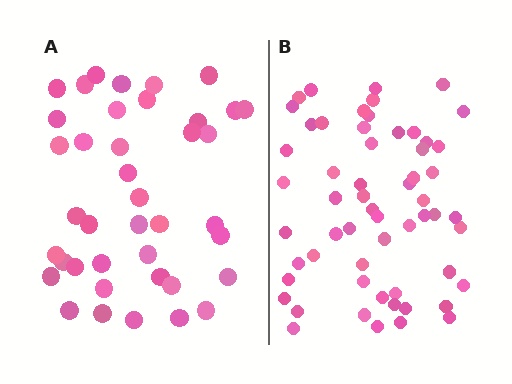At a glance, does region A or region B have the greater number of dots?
Region B (the right region) has more dots.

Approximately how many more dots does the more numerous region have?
Region B has approximately 20 more dots than region A.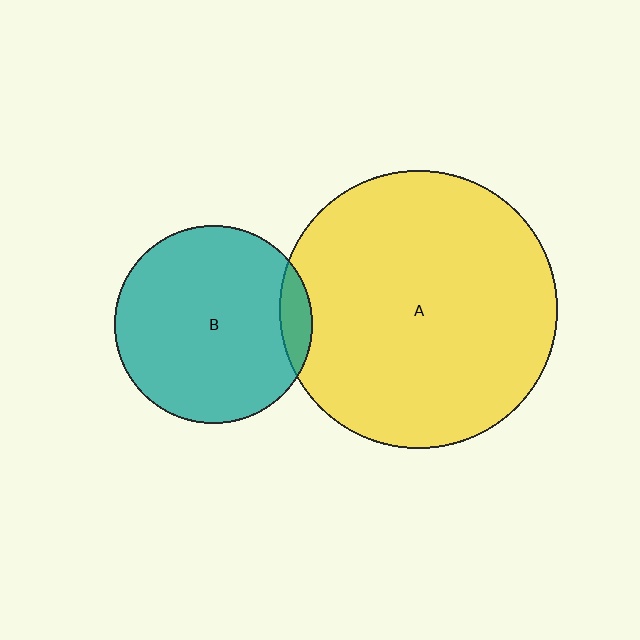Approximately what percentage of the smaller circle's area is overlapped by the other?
Approximately 10%.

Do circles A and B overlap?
Yes.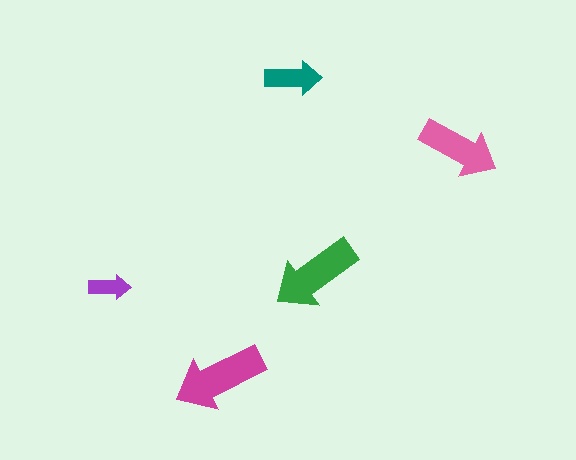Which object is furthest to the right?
The pink arrow is rightmost.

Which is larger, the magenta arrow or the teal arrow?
The magenta one.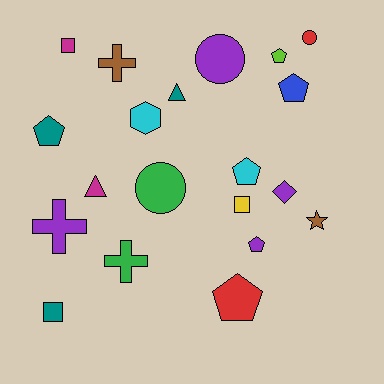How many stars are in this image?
There is 1 star.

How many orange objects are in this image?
There are no orange objects.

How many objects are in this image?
There are 20 objects.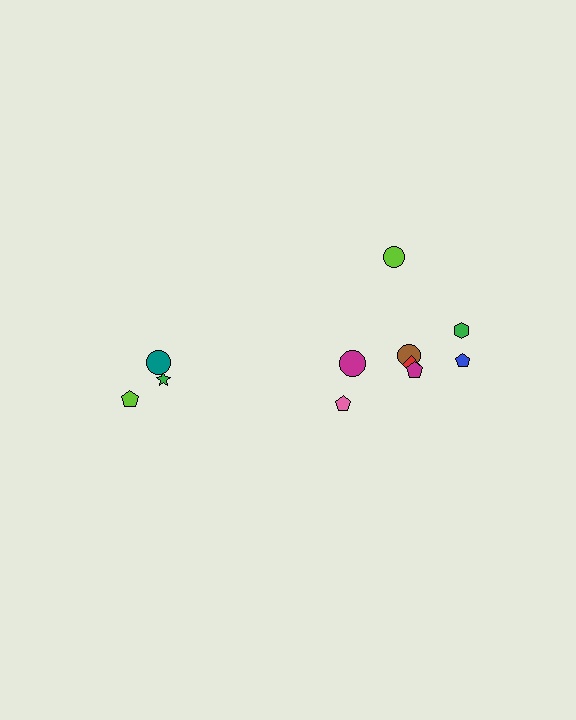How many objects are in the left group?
There are 3 objects.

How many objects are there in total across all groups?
There are 11 objects.